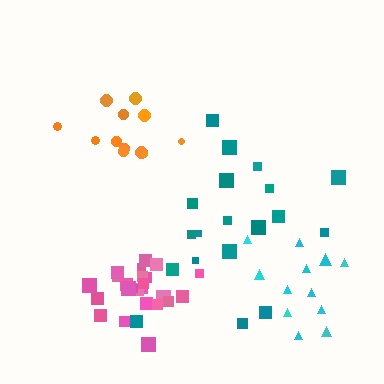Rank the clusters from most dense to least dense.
pink, orange, cyan, teal.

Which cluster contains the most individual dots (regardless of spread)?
Pink (24).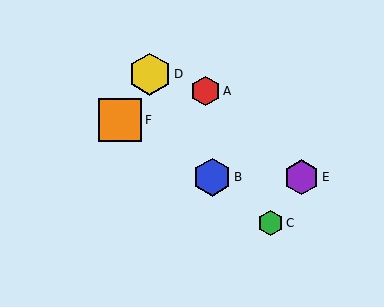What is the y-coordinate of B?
Object B is at y≈177.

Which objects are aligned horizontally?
Objects B, E are aligned horizontally.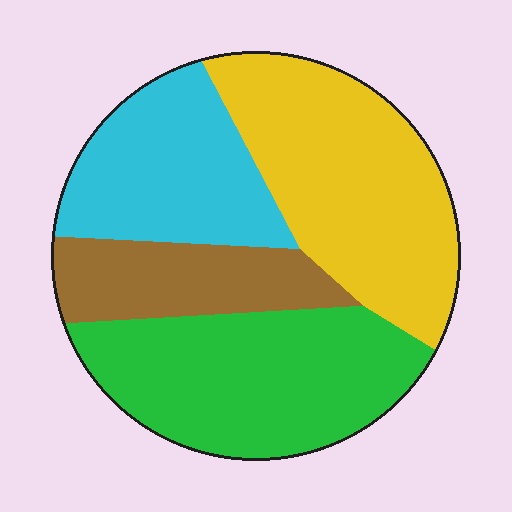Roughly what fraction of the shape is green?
Green covers 31% of the shape.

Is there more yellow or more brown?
Yellow.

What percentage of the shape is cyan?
Cyan takes up about one fifth (1/5) of the shape.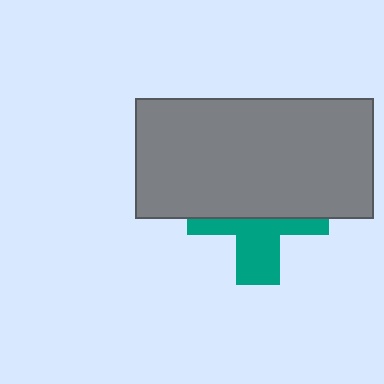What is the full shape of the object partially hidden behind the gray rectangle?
The partially hidden object is a teal cross.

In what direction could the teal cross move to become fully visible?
The teal cross could move down. That would shift it out from behind the gray rectangle entirely.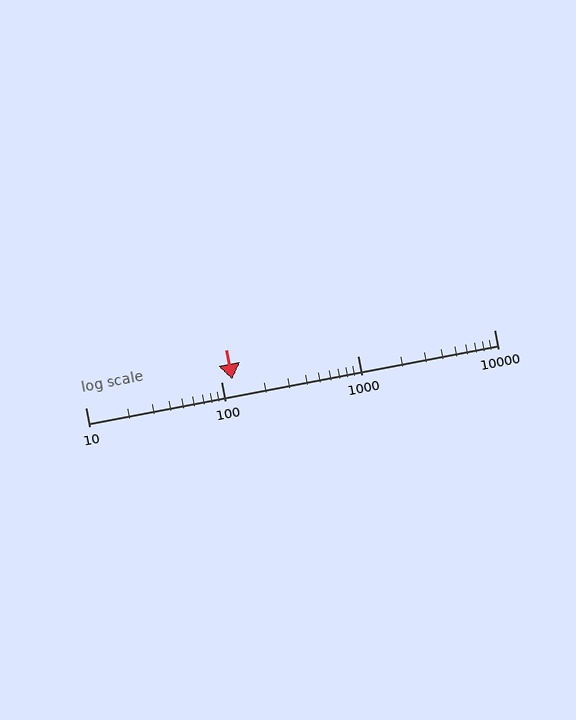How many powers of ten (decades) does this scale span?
The scale spans 3 decades, from 10 to 10000.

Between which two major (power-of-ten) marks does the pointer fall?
The pointer is between 100 and 1000.